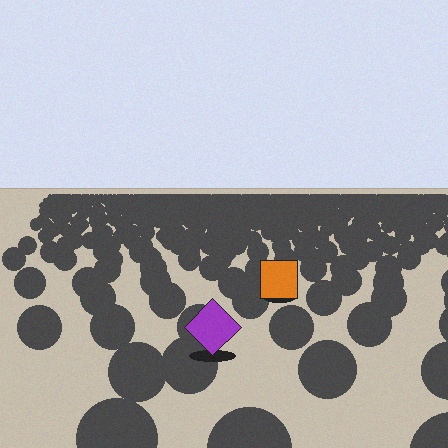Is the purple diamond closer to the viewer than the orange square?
Yes. The purple diamond is closer — you can tell from the texture gradient: the ground texture is coarser near it.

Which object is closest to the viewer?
The purple diamond is closest. The texture marks near it are larger and more spread out.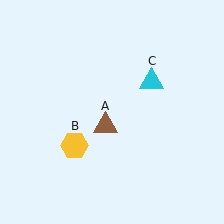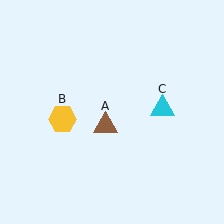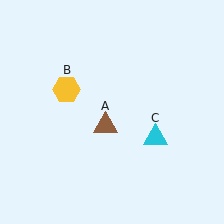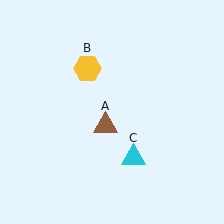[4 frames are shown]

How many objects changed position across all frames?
2 objects changed position: yellow hexagon (object B), cyan triangle (object C).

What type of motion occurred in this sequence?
The yellow hexagon (object B), cyan triangle (object C) rotated clockwise around the center of the scene.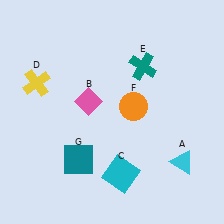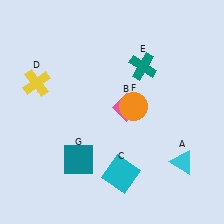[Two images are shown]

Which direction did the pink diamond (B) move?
The pink diamond (B) moved right.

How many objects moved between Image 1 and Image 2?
1 object moved between the two images.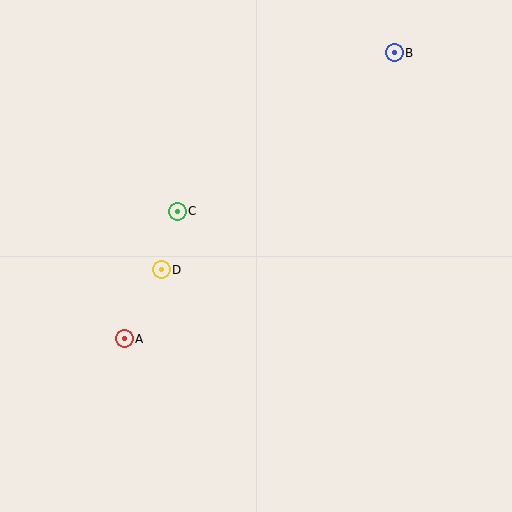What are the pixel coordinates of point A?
Point A is at (124, 339).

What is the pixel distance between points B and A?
The distance between B and A is 393 pixels.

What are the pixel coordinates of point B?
Point B is at (394, 53).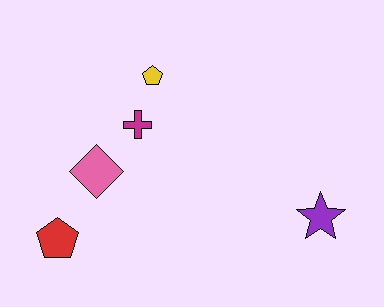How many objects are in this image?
There are 5 objects.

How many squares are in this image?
There are no squares.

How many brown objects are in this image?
There are no brown objects.